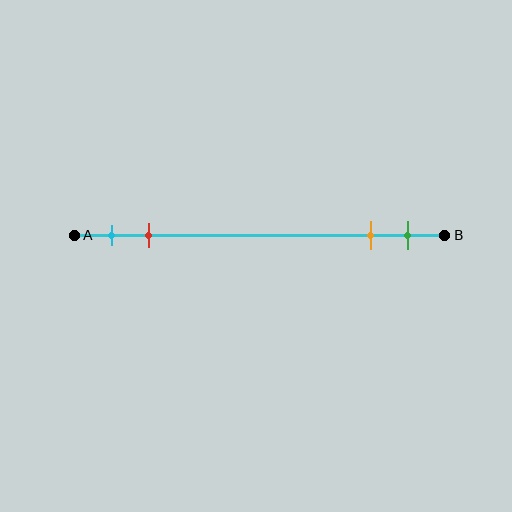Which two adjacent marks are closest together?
The orange and green marks are the closest adjacent pair.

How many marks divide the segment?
There are 4 marks dividing the segment.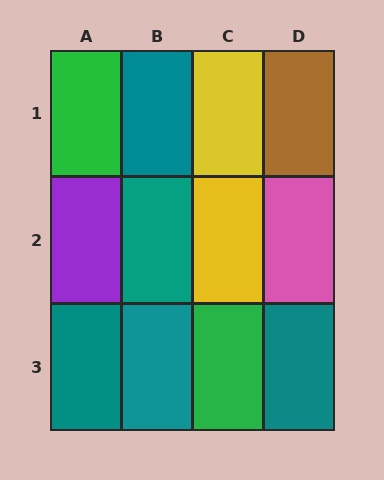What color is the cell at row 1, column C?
Yellow.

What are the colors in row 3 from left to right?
Teal, teal, green, teal.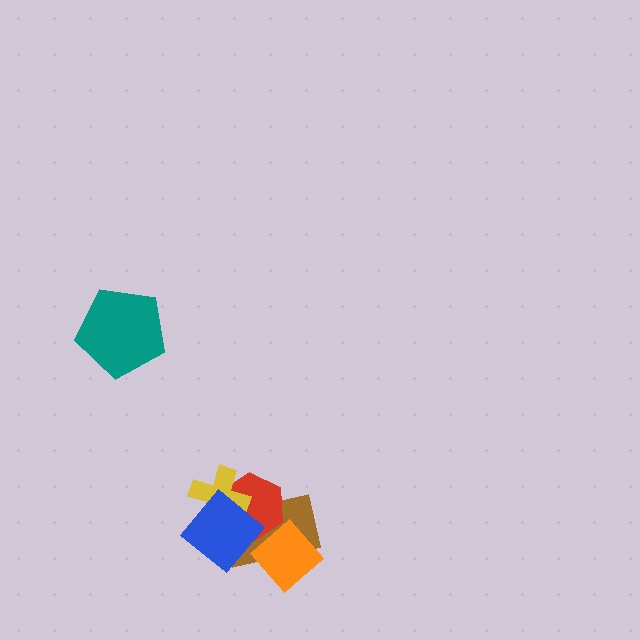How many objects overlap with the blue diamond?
3 objects overlap with the blue diamond.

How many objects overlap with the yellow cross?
3 objects overlap with the yellow cross.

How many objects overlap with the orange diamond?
1 object overlaps with the orange diamond.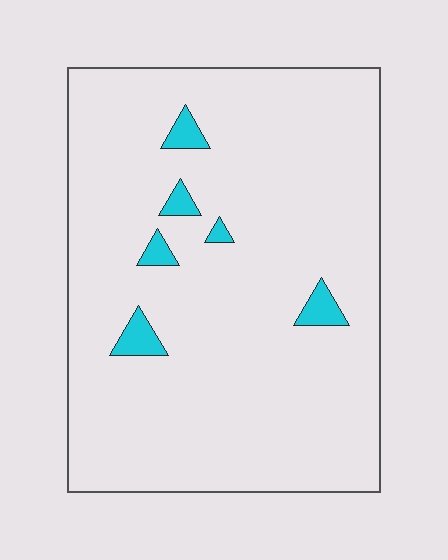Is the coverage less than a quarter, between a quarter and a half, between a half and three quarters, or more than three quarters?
Less than a quarter.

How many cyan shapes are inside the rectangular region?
6.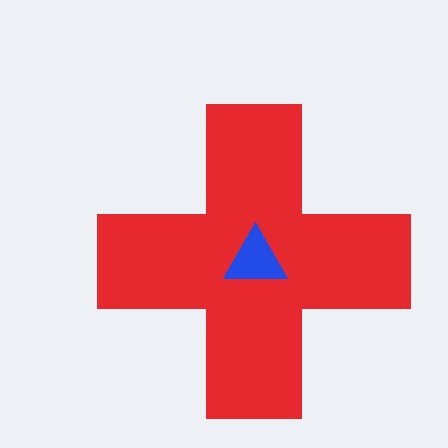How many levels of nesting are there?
2.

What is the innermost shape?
The blue triangle.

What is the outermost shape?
The red cross.